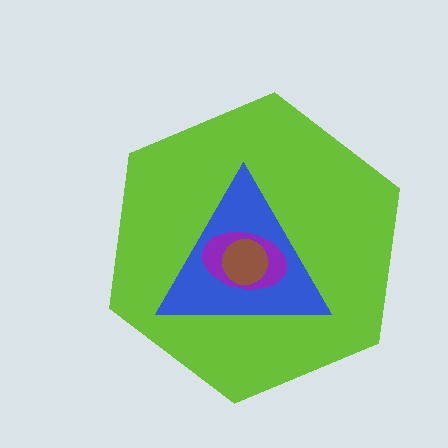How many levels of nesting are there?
4.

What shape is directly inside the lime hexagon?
The blue triangle.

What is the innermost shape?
The brown circle.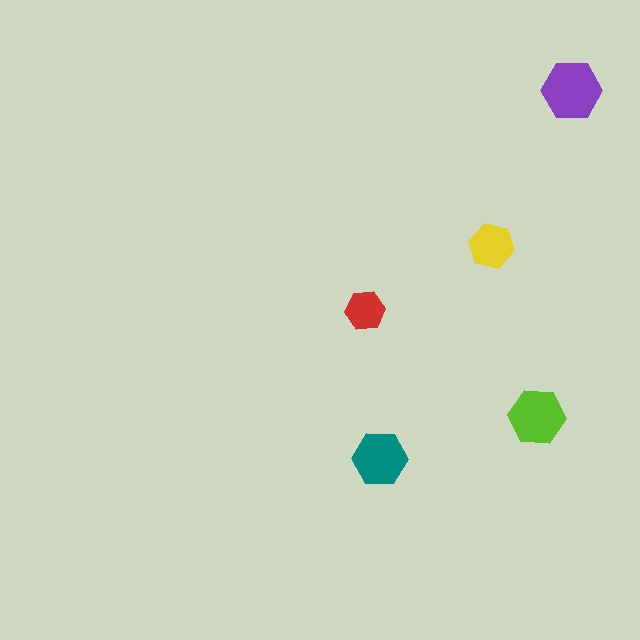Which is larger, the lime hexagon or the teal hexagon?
The lime one.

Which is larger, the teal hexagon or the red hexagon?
The teal one.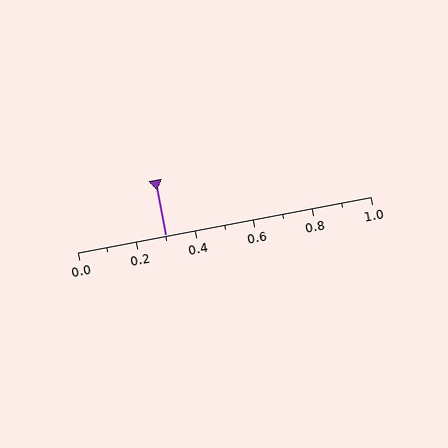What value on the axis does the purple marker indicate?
The marker indicates approximately 0.3.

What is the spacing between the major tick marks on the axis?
The major ticks are spaced 0.2 apart.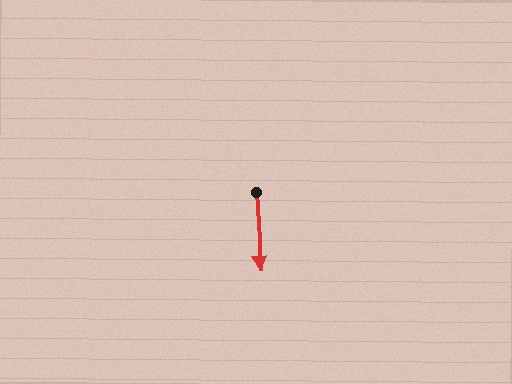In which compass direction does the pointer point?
South.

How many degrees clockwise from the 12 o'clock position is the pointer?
Approximately 176 degrees.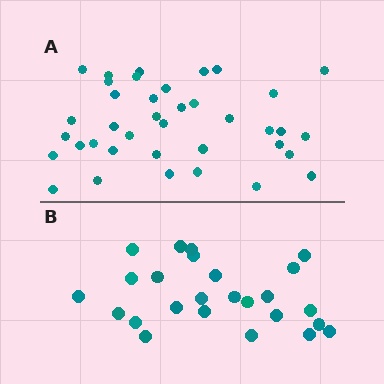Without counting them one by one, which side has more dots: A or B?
Region A (the top region) has more dots.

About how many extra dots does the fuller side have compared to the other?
Region A has approximately 15 more dots than region B.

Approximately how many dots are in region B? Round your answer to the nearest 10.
About 20 dots. (The exact count is 25, which rounds to 20.)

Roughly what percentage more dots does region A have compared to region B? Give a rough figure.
About 50% more.